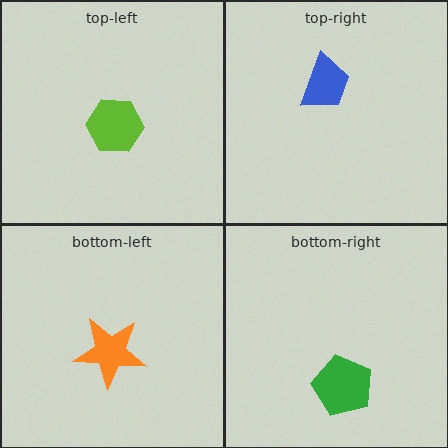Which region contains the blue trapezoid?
The top-right region.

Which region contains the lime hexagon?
The top-left region.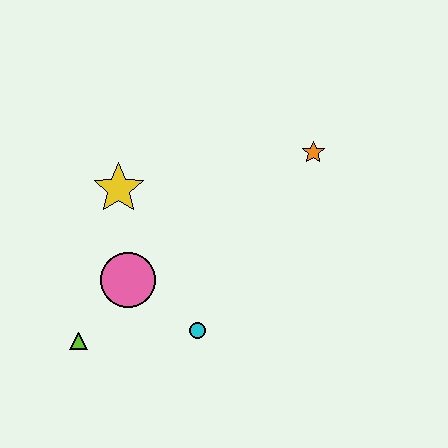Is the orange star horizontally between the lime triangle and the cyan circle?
No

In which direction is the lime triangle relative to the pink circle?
The lime triangle is below the pink circle.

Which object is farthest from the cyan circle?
The orange star is farthest from the cyan circle.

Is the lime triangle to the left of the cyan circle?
Yes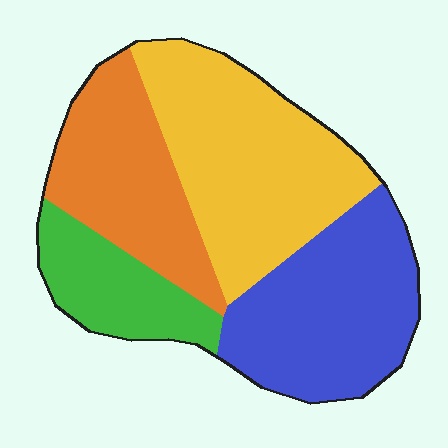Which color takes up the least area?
Green, at roughly 15%.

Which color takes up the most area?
Yellow, at roughly 35%.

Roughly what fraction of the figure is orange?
Orange takes up less than a quarter of the figure.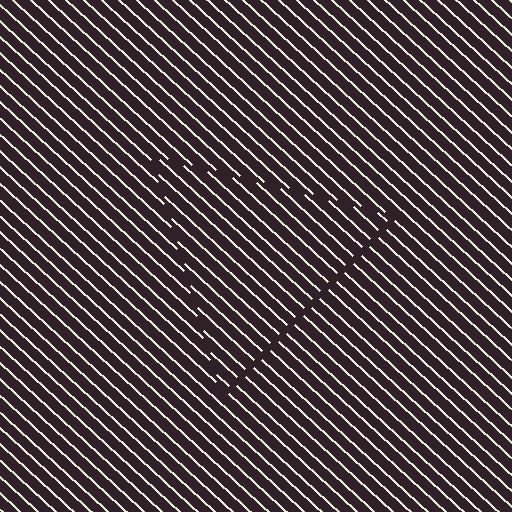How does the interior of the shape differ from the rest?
The interior of the shape contains the same grating, shifted by half a period — the contour is defined by the phase discontinuity where line-ends from the inner and outer gratings abut.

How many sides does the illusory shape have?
3 sides — the line-ends trace a triangle.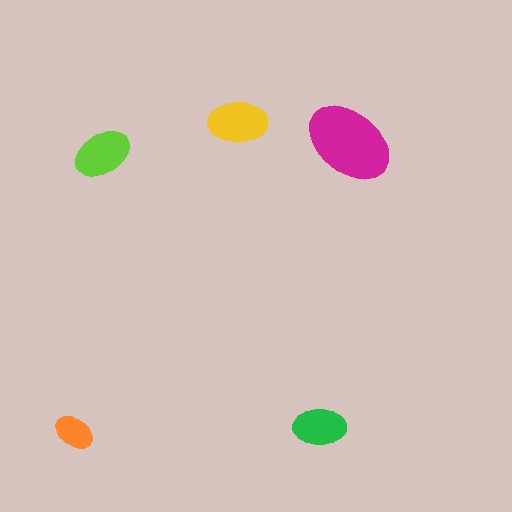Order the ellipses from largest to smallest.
the magenta one, the yellow one, the lime one, the green one, the orange one.